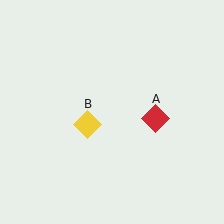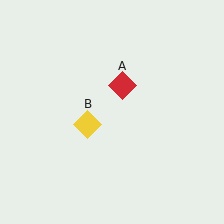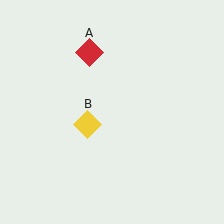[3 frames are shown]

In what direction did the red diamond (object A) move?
The red diamond (object A) moved up and to the left.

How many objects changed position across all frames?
1 object changed position: red diamond (object A).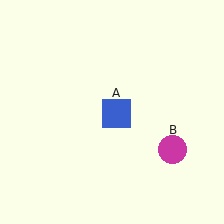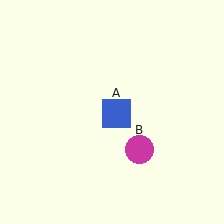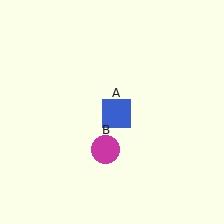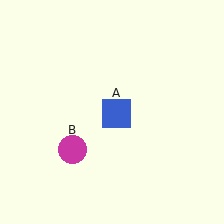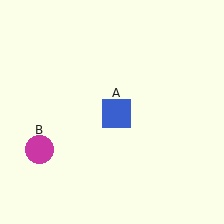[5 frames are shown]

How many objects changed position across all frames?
1 object changed position: magenta circle (object B).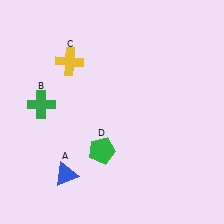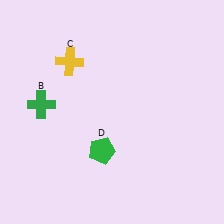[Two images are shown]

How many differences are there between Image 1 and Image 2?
There is 1 difference between the two images.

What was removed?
The blue triangle (A) was removed in Image 2.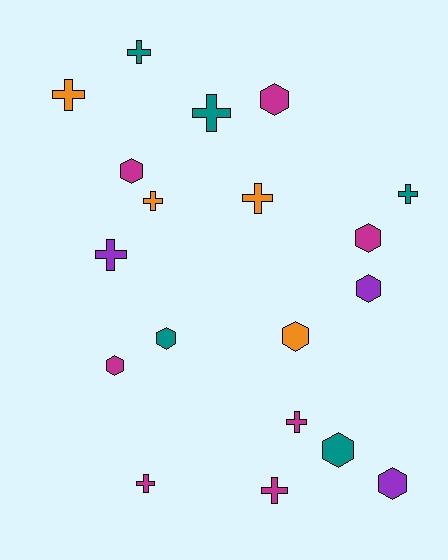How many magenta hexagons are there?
There are 4 magenta hexagons.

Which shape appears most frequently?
Cross, with 10 objects.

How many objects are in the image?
There are 19 objects.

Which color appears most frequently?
Magenta, with 7 objects.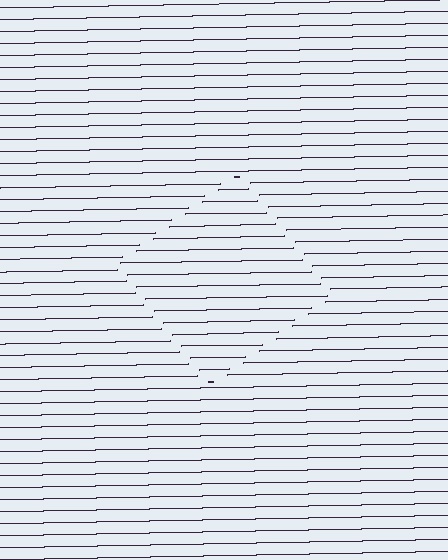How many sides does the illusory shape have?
4 sides — the line-ends trace a square.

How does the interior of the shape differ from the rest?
The interior of the shape contains the same grating, shifted by half a period — the contour is defined by the phase discontinuity where line-ends from the inner and outer gratings abut.